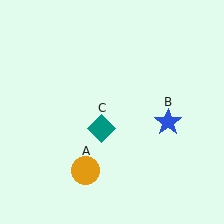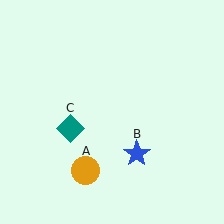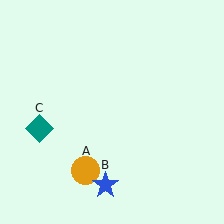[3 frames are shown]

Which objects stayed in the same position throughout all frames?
Orange circle (object A) remained stationary.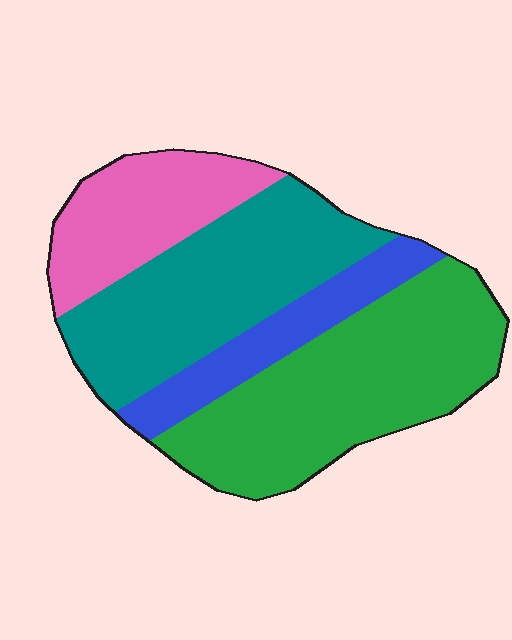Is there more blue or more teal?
Teal.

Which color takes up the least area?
Blue, at roughly 15%.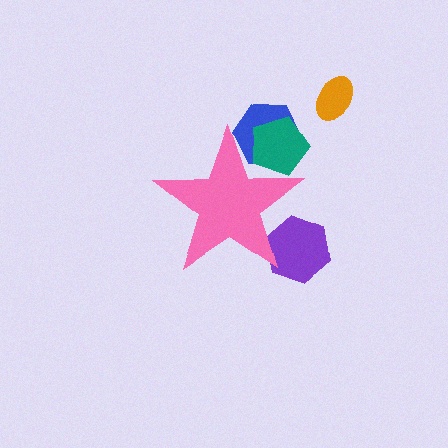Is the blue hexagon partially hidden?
Yes, the blue hexagon is partially hidden behind the pink star.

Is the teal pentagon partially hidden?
Yes, the teal pentagon is partially hidden behind the pink star.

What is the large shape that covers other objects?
A pink star.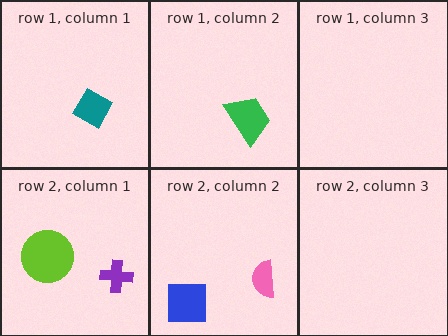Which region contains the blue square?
The row 2, column 2 region.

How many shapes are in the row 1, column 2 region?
1.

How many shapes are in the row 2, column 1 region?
2.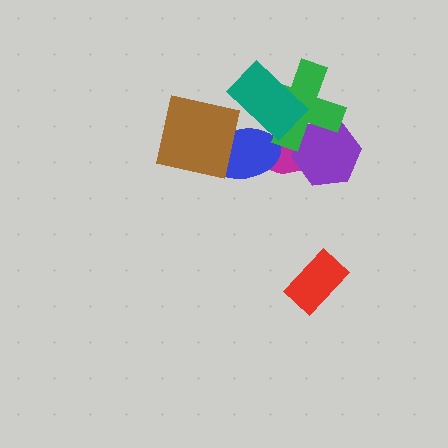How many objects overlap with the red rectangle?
0 objects overlap with the red rectangle.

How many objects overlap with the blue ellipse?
3 objects overlap with the blue ellipse.